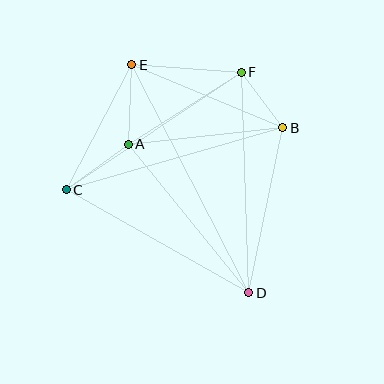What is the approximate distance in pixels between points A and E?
The distance between A and E is approximately 79 pixels.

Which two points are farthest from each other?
Points D and E are farthest from each other.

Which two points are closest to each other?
Points B and F are closest to each other.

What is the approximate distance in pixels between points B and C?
The distance between B and C is approximately 225 pixels.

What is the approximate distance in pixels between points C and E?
The distance between C and E is approximately 141 pixels.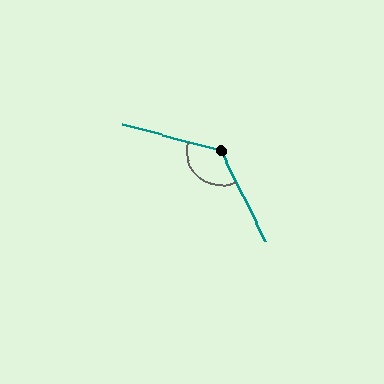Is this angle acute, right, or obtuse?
It is obtuse.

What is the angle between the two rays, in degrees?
Approximately 131 degrees.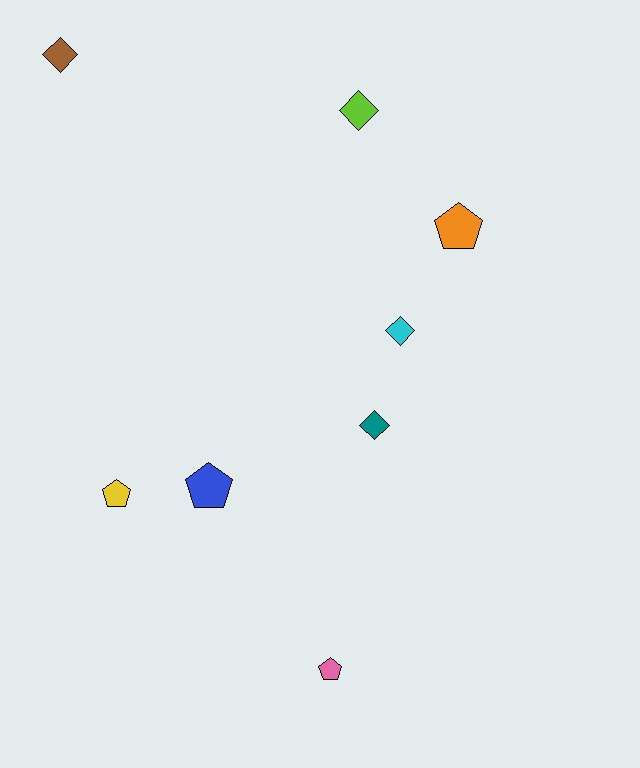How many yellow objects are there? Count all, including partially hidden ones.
There is 1 yellow object.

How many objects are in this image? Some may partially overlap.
There are 8 objects.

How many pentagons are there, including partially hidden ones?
There are 4 pentagons.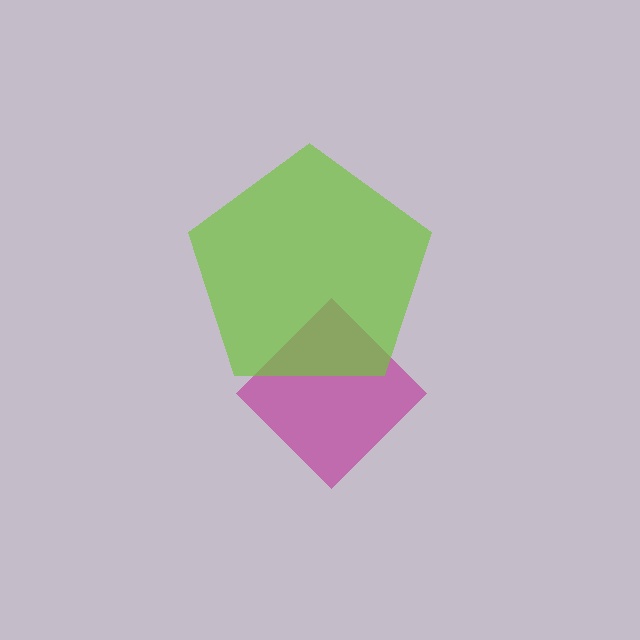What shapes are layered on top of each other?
The layered shapes are: a magenta diamond, a lime pentagon.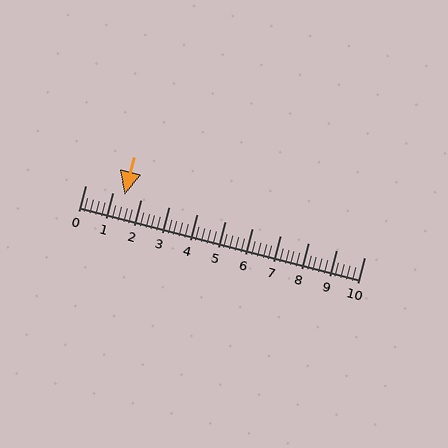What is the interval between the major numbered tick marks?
The major tick marks are spaced 1 units apart.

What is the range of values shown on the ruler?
The ruler shows values from 0 to 10.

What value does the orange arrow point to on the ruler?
The orange arrow points to approximately 1.4.